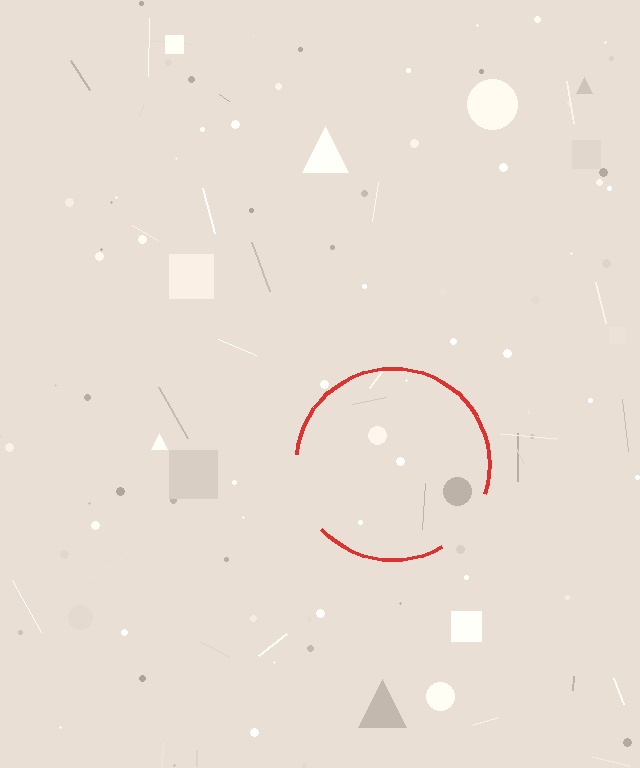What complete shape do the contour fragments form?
The contour fragments form a circle.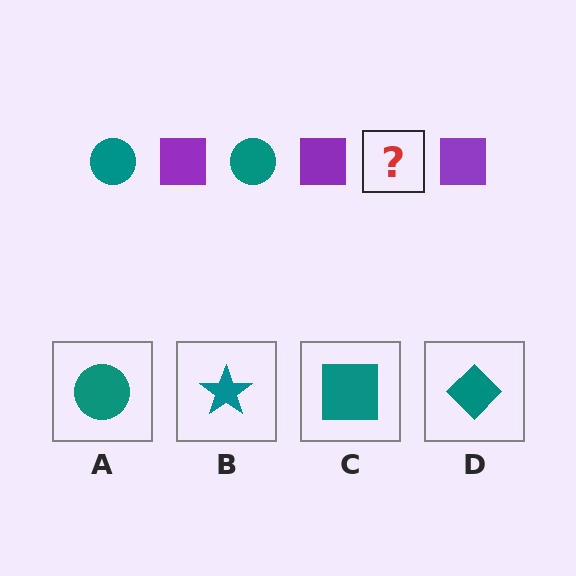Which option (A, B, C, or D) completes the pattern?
A.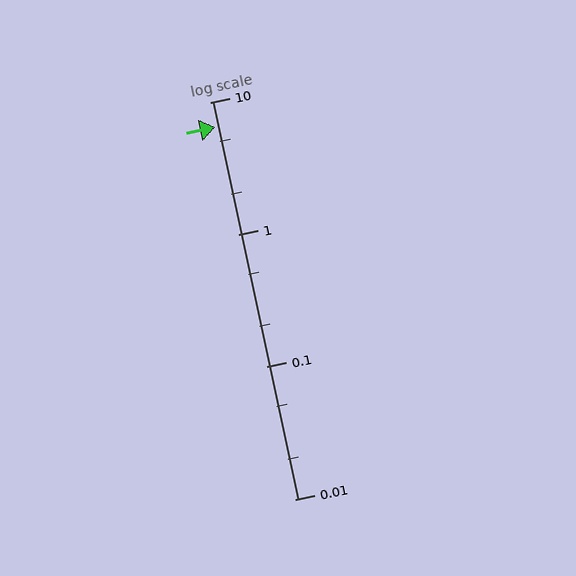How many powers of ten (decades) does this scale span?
The scale spans 3 decades, from 0.01 to 10.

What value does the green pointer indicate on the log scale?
The pointer indicates approximately 6.5.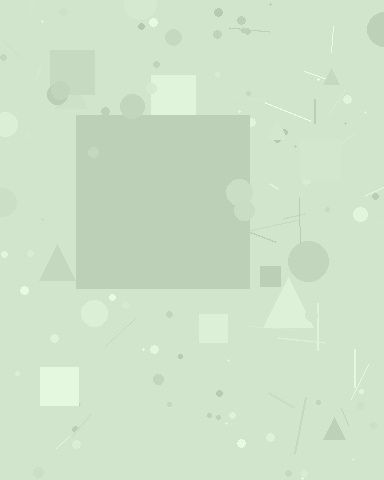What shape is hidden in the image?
A square is hidden in the image.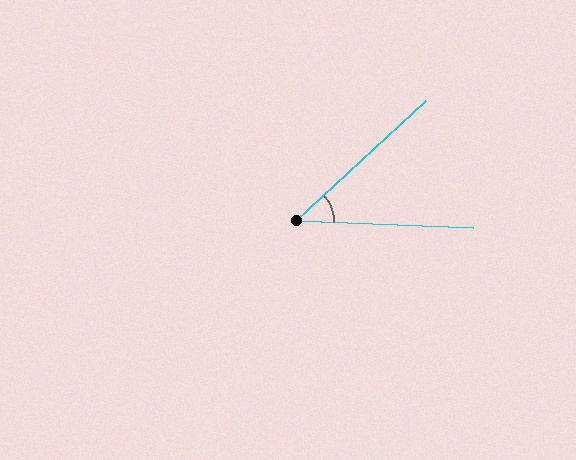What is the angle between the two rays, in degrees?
Approximately 45 degrees.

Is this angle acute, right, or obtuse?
It is acute.